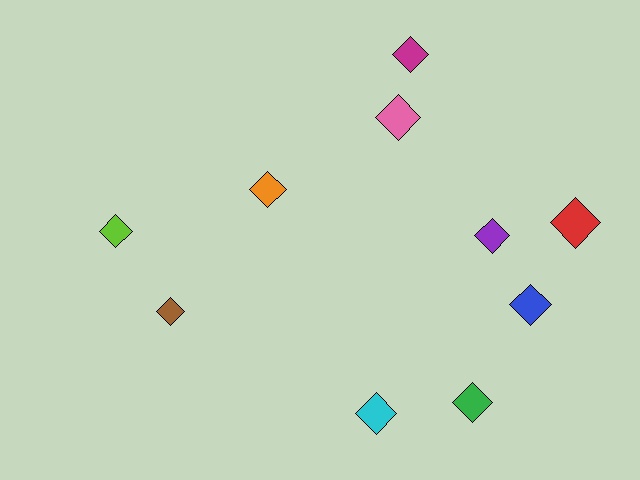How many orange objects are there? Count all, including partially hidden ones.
There is 1 orange object.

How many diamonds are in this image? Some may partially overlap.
There are 10 diamonds.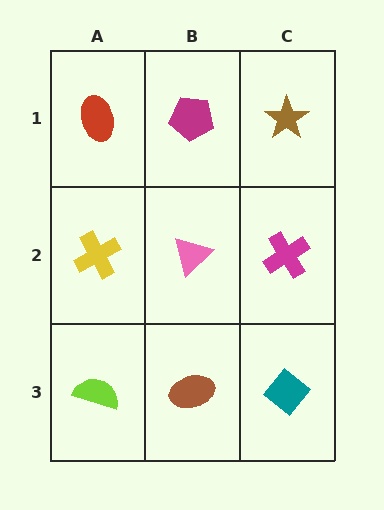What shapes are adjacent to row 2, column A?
A red ellipse (row 1, column A), a lime semicircle (row 3, column A), a pink triangle (row 2, column B).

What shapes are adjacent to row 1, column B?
A pink triangle (row 2, column B), a red ellipse (row 1, column A), a brown star (row 1, column C).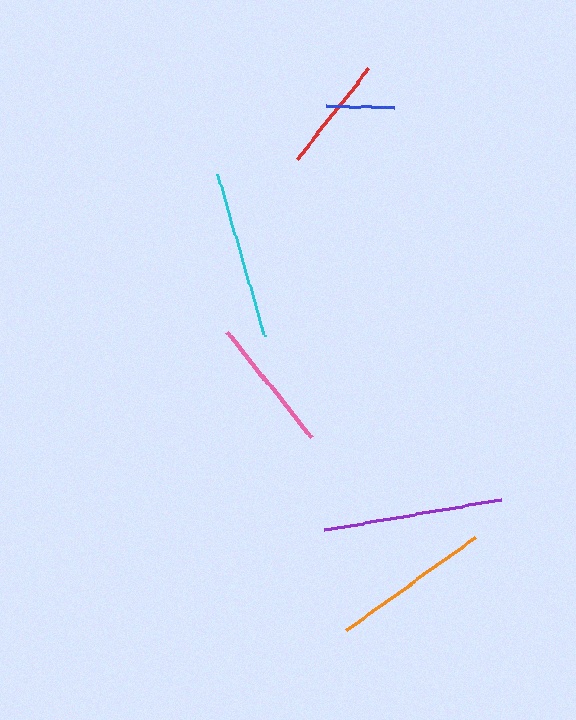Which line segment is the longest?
The purple line is the longest at approximately 179 pixels.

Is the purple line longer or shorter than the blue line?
The purple line is longer than the blue line.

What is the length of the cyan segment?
The cyan segment is approximately 168 pixels long.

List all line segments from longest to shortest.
From longest to shortest: purple, cyan, orange, pink, red, blue.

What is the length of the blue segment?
The blue segment is approximately 68 pixels long.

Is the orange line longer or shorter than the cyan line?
The cyan line is longer than the orange line.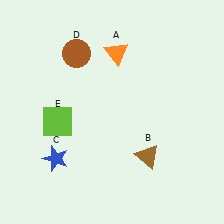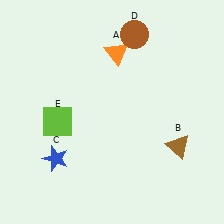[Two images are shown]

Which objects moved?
The objects that moved are: the brown triangle (B), the brown circle (D).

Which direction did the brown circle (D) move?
The brown circle (D) moved right.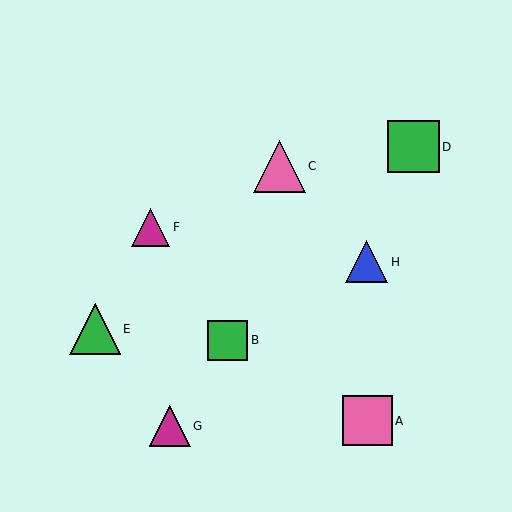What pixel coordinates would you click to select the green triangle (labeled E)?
Click at (95, 329) to select the green triangle E.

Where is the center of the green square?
The center of the green square is at (228, 340).